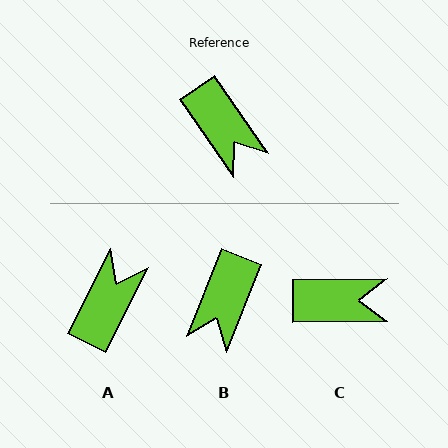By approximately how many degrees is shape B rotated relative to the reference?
Approximately 56 degrees clockwise.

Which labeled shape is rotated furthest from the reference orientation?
A, about 119 degrees away.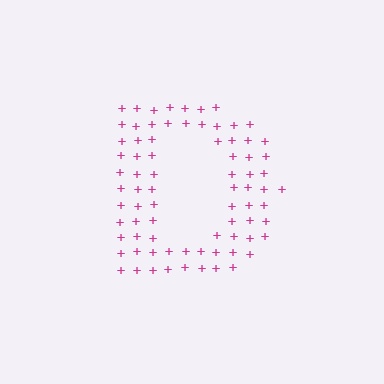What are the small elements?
The small elements are plus signs.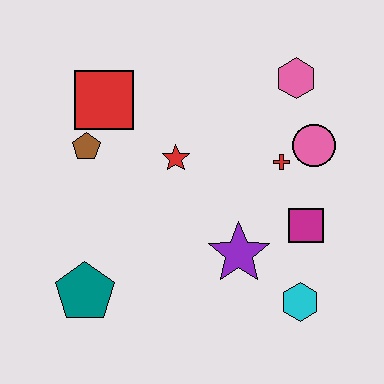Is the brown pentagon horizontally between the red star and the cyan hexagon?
No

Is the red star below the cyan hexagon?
No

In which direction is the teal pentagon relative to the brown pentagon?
The teal pentagon is below the brown pentagon.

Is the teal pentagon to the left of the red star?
Yes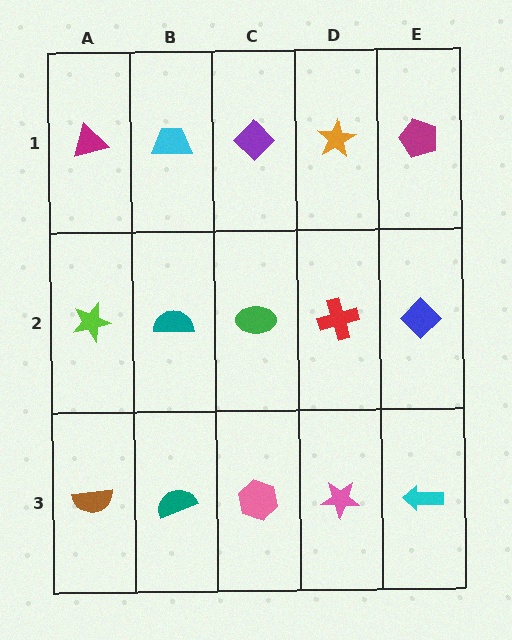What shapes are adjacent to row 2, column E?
A magenta pentagon (row 1, column E), a cyan arrow (row 3, column E), a red cross (row 2, column D).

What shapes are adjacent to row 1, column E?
A blue diamond (row 2, column E), an orange star (row 1, column D).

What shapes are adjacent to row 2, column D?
An orange star (row 1, column D), a pink star (row 3, column D), a green ellipse (row 2, column C), a blue diamond (row 2, column E).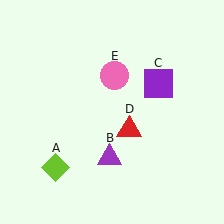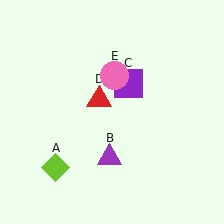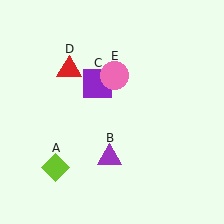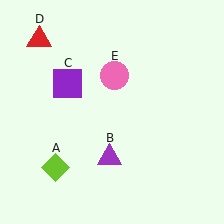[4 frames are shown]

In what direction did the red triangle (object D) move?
The red triangle (object D) moved up and to the left.